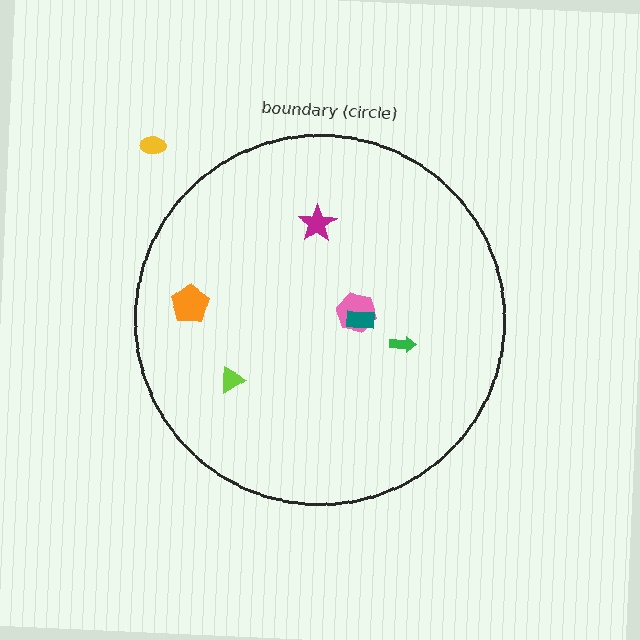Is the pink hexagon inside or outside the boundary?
Inside.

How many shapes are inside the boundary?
6 inside, 1 outside.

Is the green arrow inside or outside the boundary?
Inside.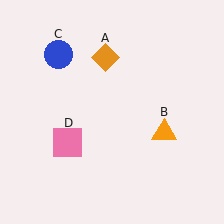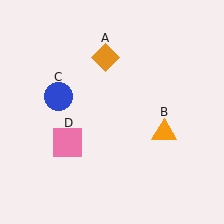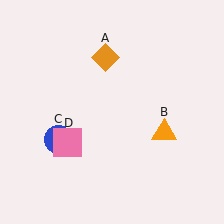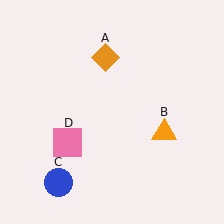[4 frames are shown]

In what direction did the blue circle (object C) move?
The blue circle (object C) moved down.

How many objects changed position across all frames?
1 object changed position: blue circle (object C).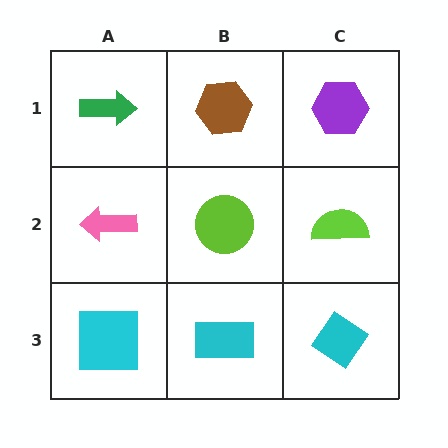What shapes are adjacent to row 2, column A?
A green arrow (row 1, column A), a cyan square (row 3, column A), a lime circle (row 2, column B).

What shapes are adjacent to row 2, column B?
A brown hexagon (row 1, column B), a cyan rectangle (row 3, column B), a pink arrow (row 2, column A), a lime semicircle (row 2, column C).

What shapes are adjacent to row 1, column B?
A lime circle (row 2, column B), a green arrow (row 1, column A), a purple hexagon (row 1, column C).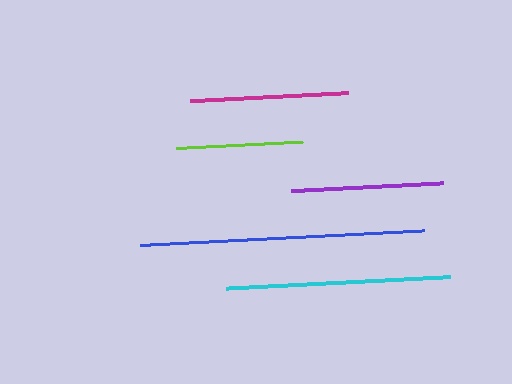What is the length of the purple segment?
The purple segment is approximately 152 pixels long.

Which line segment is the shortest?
The lime line is the shortest at approximately 127 pixels.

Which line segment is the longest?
The blue line is the longest at approximately 285 pixels.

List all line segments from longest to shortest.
From longest to shortest: blue, cyan, magenta, purple, lime.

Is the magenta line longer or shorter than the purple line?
The magenta line is longer than the purple line.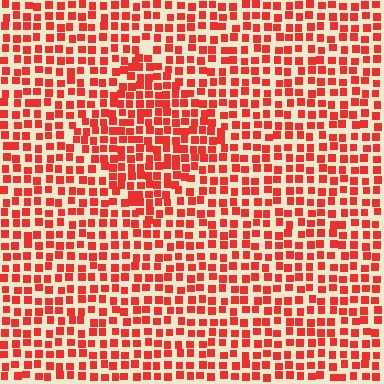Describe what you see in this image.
The image contains small red elements arranged at two different densities. A diamond-shaped region is visible where the elements are more densely packed than the surrounding area.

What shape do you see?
I see a diamond.